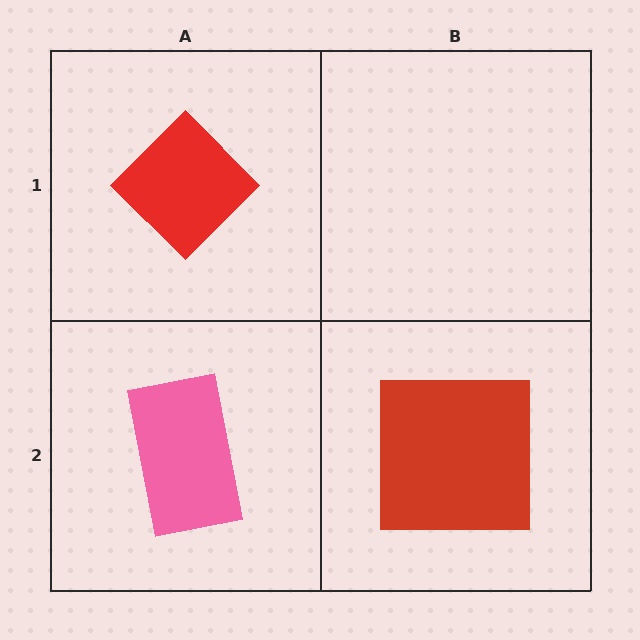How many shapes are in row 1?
1 shape.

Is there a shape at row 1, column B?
No, that cell is empty.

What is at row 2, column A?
A pink rectangle.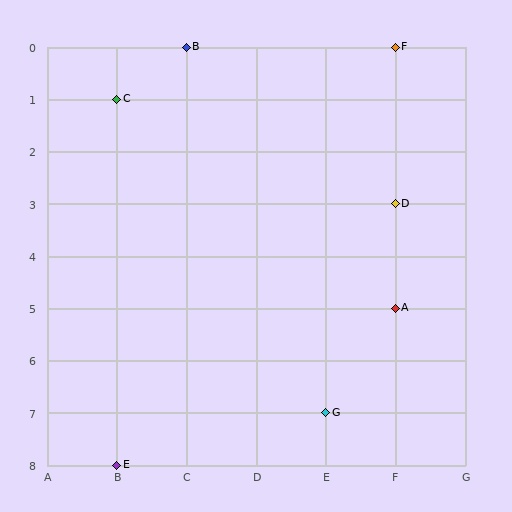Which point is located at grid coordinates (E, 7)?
Point G is at (E, 7).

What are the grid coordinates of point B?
Point B is at grid coordinates (C, 0).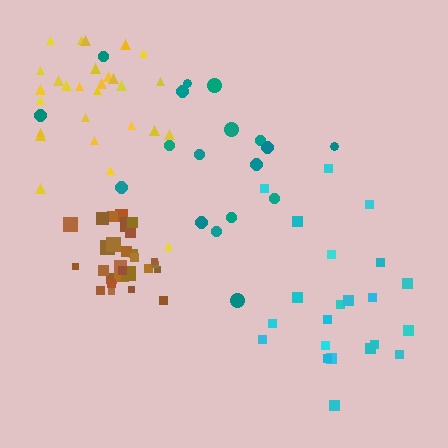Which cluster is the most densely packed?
Brown.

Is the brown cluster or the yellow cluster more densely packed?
Brown.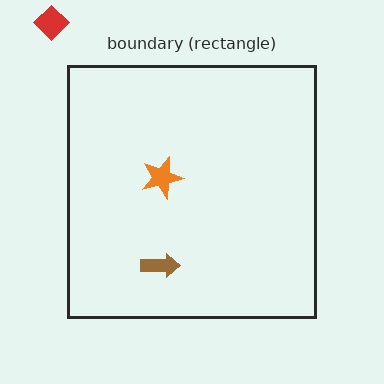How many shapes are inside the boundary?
2 inside, 1 outside.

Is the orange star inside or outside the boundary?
Inside.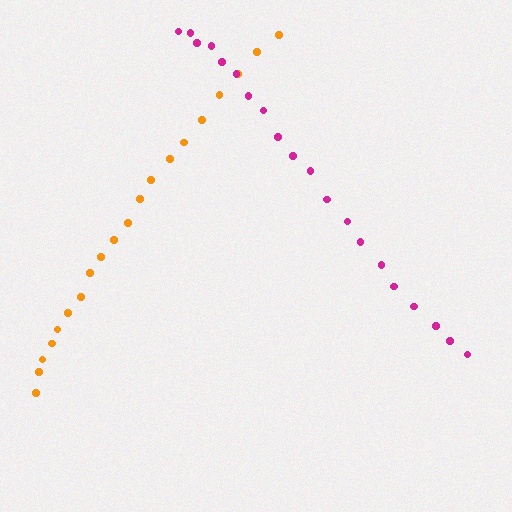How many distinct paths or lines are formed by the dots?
There are 2 distinct paths.